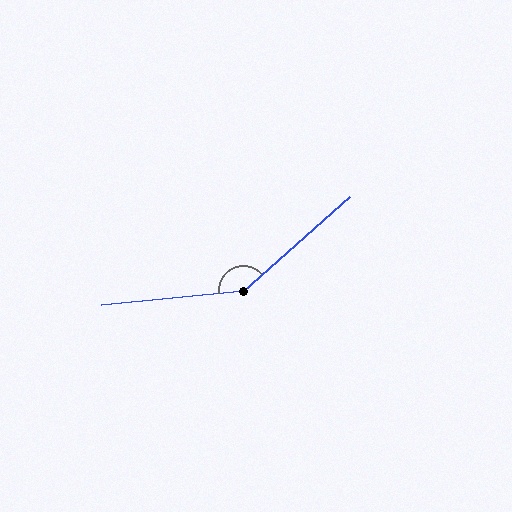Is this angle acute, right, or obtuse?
It is obtuse.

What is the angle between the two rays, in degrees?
Approximately 144 degrees.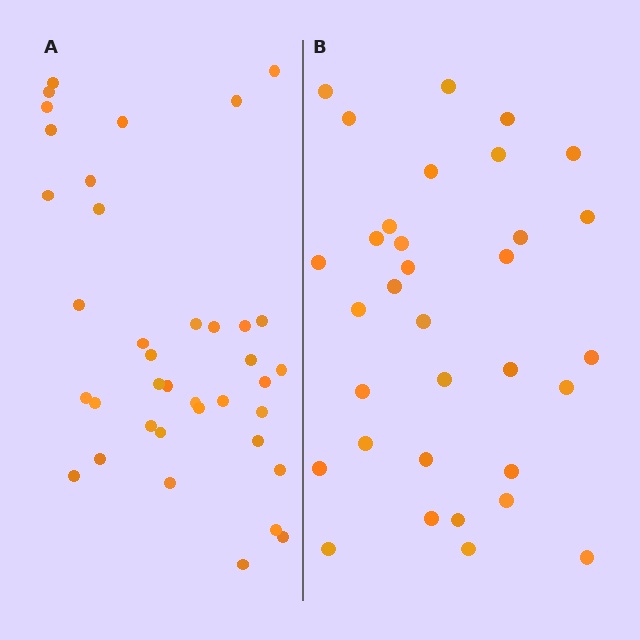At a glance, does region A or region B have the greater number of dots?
Region A (the left region) has more dots.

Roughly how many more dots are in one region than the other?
Region A has about 5 more dots than region B.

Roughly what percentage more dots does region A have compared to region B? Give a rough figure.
About 15% more.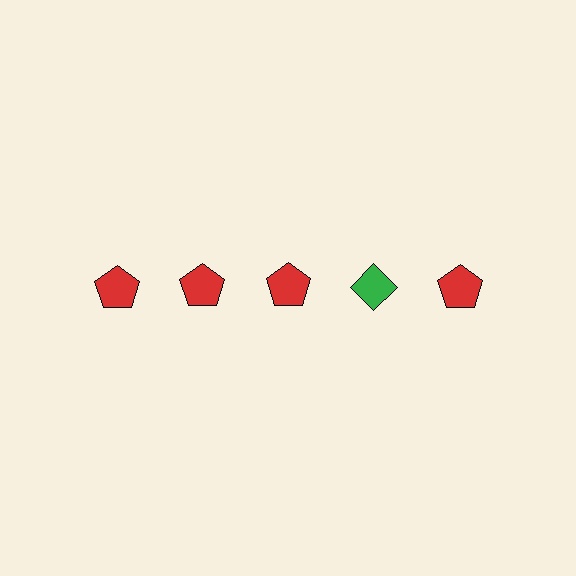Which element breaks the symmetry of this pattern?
The green diamond in the top row, second from right column breaks the symmetry. All other shapes are red pentagons.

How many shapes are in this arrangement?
There are 5 shapes arranged in a grid pattern.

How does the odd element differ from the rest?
It differs in both color (green instead of red) and shape (diamond instead of pentagon).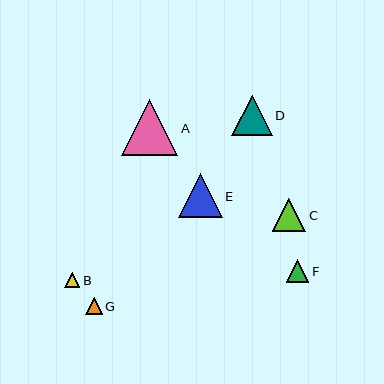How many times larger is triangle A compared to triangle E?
Triangle A is approximately 1.3 times the size of triangle E.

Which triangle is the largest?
Triangle A is the largest with a size of approximately 56 pixels.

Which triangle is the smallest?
Triangle B is the smallest with a size of approximately 16 pixels.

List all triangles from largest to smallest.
From largest to smallest: A, E, D, C, F, G, B.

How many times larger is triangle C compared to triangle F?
Triangle C is approximately 1.5 times the size of triangle F.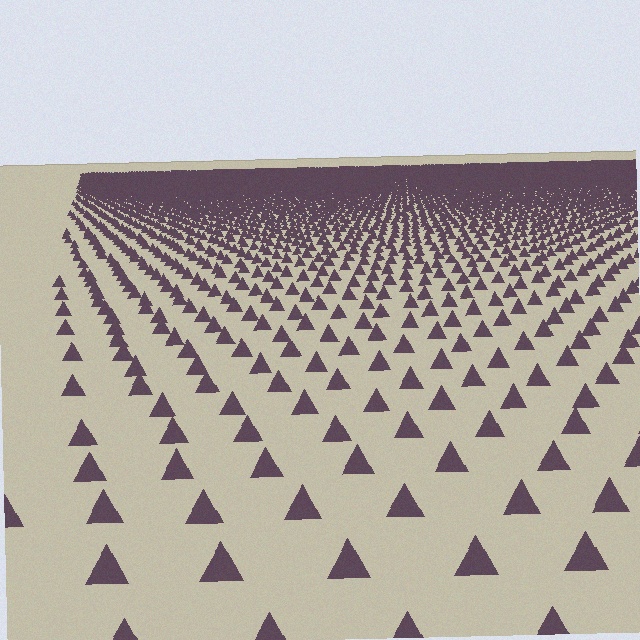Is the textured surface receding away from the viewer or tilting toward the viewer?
The surface is receding away from the viewer. Texture elements get smaller and denser toward the top.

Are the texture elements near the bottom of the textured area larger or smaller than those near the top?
Larger. Near the bottom, elements are closer to the viewer and appear at a bigger on-screen size.